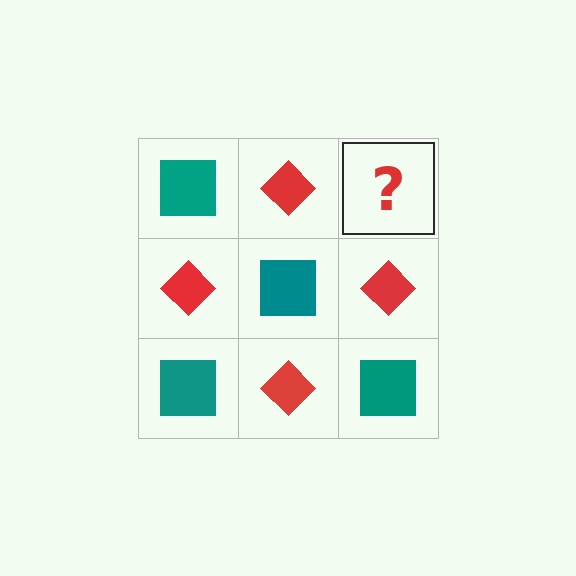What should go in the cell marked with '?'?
The missing cell should contain a teal square.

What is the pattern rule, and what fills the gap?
The rule is that it alternates teal square and red diamond in a checkerboard pattern. The gap should be filled with a teal square.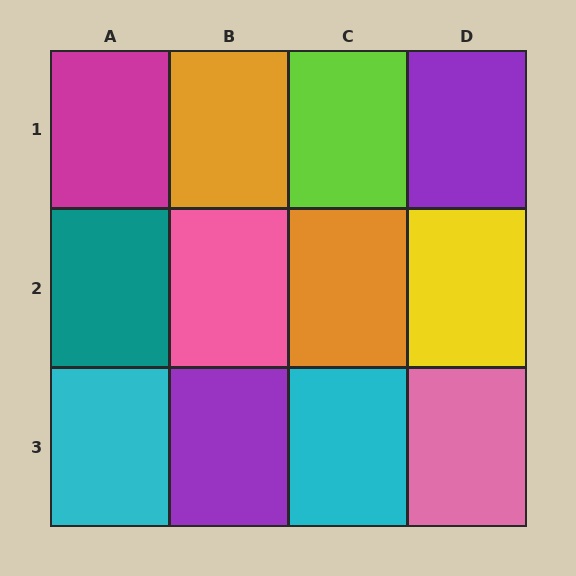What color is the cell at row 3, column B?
Purple.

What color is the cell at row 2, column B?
Pink.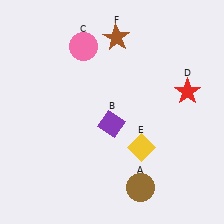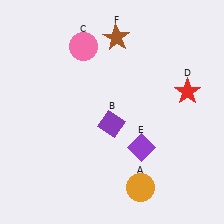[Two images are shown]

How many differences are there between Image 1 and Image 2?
There are 2 differences between the two images.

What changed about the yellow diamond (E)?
In Image 1, E is yellow. In Image 2, it changed to purple.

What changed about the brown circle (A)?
In Image 1, A is brown. In Image 2, it changed to orange.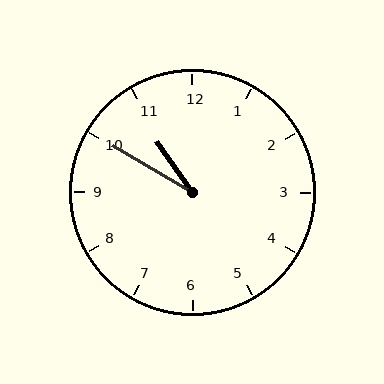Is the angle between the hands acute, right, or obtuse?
It is acute.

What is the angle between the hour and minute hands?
Approximately 25 degrees.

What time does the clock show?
10:50.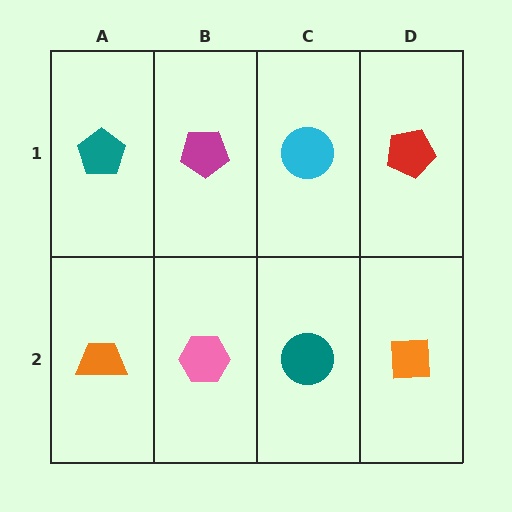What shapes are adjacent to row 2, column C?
A cyan circle (row 1, column C), a pink hexagon (row 2, column B), an orange square (row 2, column D).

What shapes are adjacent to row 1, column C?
A teal circle (row 2, column C), a magenta pentagon (row 1, column B), a red pentagon (row 1, column D).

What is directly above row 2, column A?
A teal pentagon.